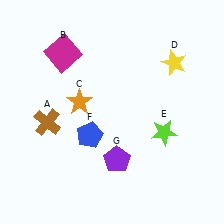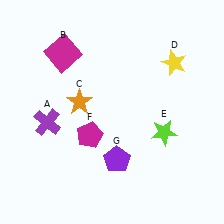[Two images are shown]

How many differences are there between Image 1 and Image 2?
There are 2 differences between the two images.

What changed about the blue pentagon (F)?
In Image 1, F is blue. In Image 2, it changed to magenta.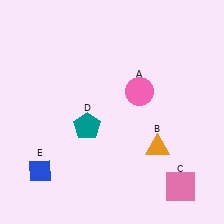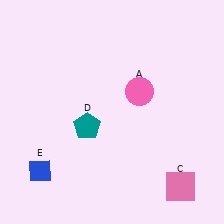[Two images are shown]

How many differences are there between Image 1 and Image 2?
There is 1 difference between the two images.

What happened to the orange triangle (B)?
The orange triangle (B) was removed in Image 2. It was in the bottom-right area of Image 1.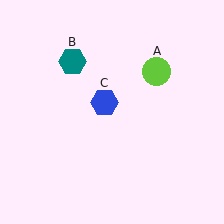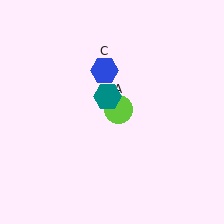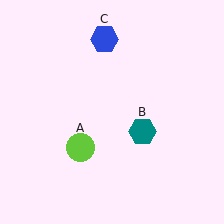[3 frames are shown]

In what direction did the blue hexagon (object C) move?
The blue hexagon (object C) moved up.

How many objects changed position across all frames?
3 objects changed position: lime circle (object A), teal hexagon (object B), blue hexagon (object C).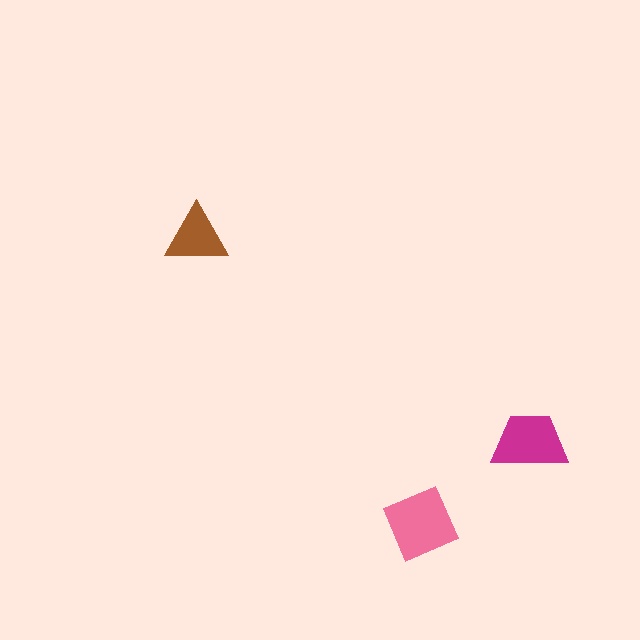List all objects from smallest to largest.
The brown triangle, the magenta trapezoid, the pink square.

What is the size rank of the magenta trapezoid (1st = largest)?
2nd.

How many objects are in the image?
There are 3 objects in the image.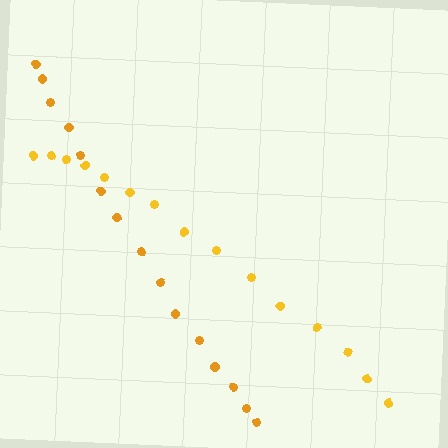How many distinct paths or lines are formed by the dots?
There are 2 distinct paths.